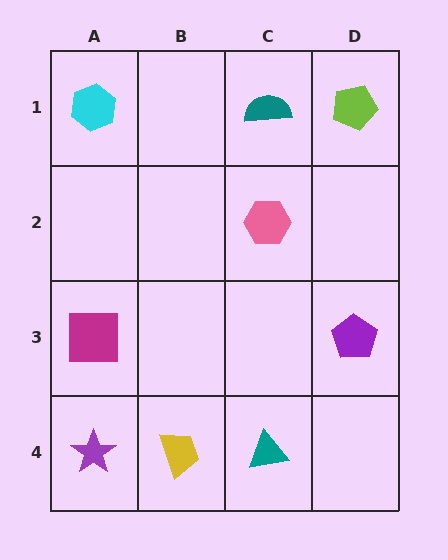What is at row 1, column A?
A cyan hexagon.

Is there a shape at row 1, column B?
No, that cell is empty.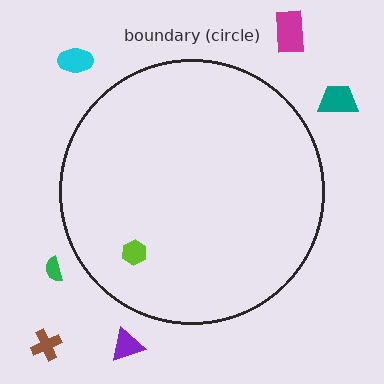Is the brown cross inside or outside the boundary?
Outside.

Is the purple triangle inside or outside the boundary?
Outside.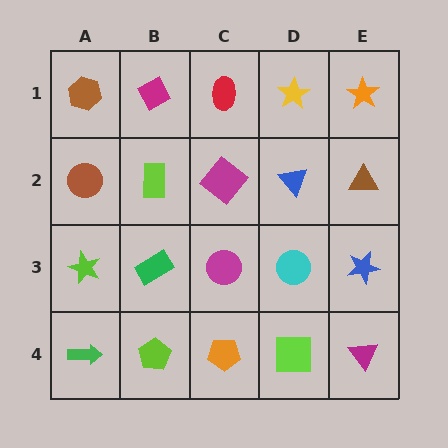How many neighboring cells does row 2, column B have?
4.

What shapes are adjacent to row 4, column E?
A blue star (row 3, column E), a lime square (row 4, column D).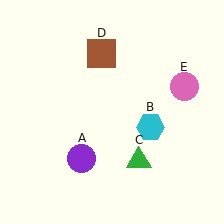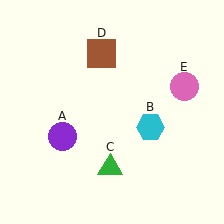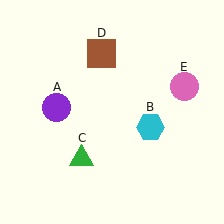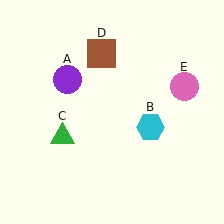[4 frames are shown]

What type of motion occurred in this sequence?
The purple circle (object A), green triangle (object C) rotated clockwise around the center of the scene.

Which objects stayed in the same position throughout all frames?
Cyan hexagon (object B) and brown square (object D) and pink circle (object E) remained stationary.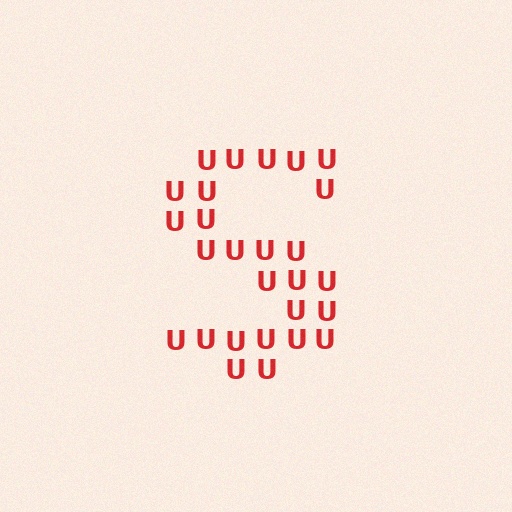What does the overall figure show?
The overall figure shows the letter S.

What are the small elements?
The small elements are letter U's.